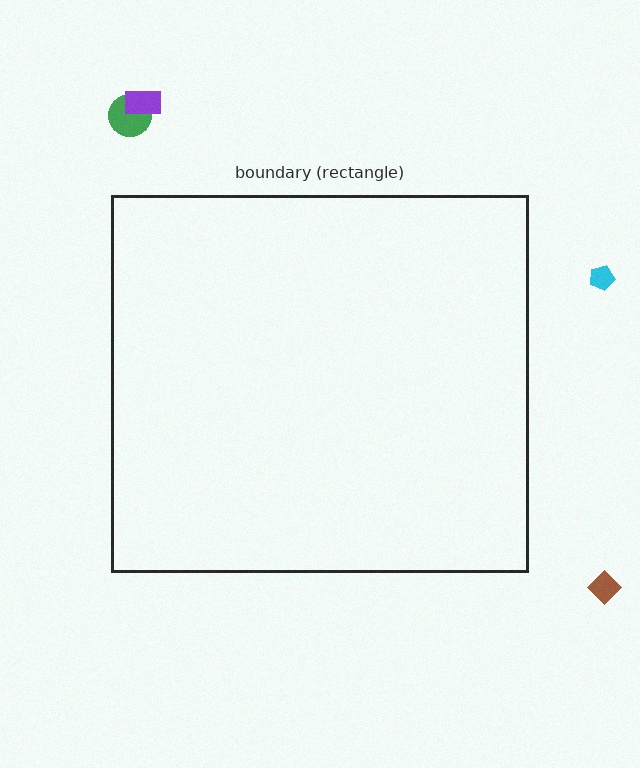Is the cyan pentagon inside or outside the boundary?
Outside.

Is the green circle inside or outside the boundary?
Outside.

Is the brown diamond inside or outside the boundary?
Outside.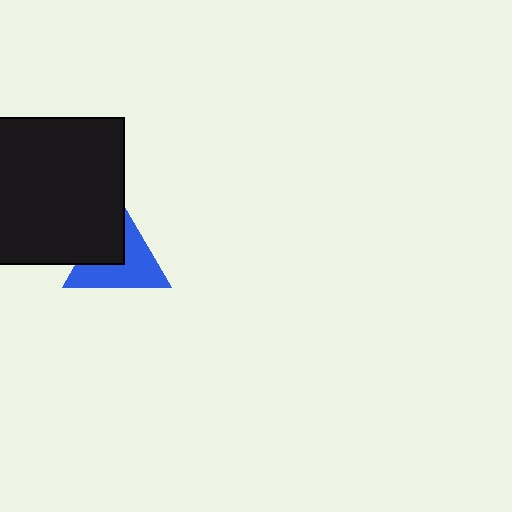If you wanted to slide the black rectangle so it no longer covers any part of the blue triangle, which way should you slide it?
Slide it toward the upper-left — that is the most direct way to separate the two shapes.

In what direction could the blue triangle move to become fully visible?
The blue triangle could move toward the lower-right. That would shift it out from behind the black rectangle entirely.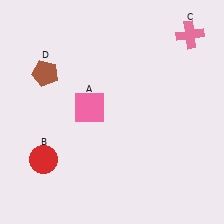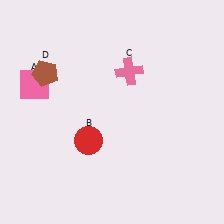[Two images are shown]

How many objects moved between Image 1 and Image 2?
3 objects moved between the two images.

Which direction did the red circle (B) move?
The red circle (B) moved right.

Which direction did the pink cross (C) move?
The pink cross (C) moved left.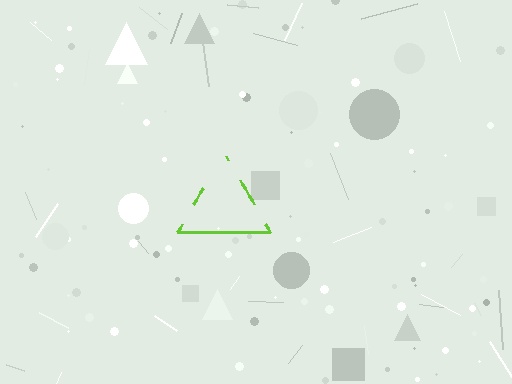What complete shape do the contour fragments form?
The contour fragments form a triangle.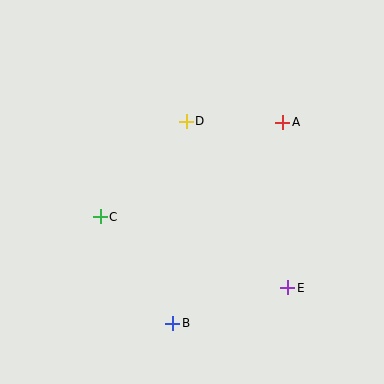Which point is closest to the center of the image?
Point D at (186, 121) is closest to the center.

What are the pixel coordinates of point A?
Point A is at (283, 122).